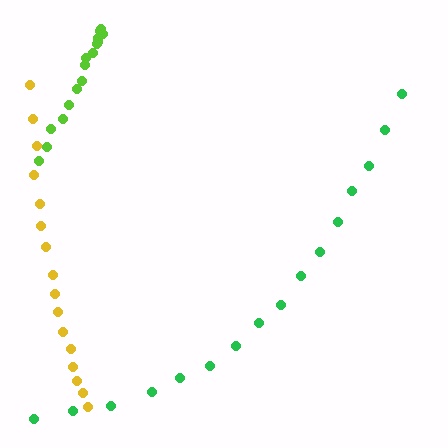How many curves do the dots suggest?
There are 3 distinct paths.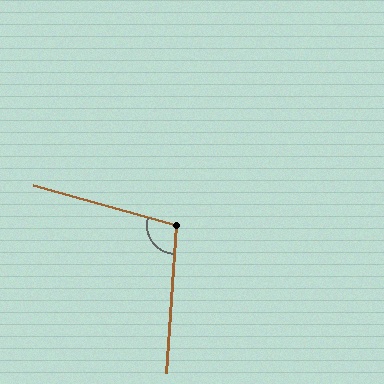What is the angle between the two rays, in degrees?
Approximately 102 degrees.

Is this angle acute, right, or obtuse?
It is obtuse.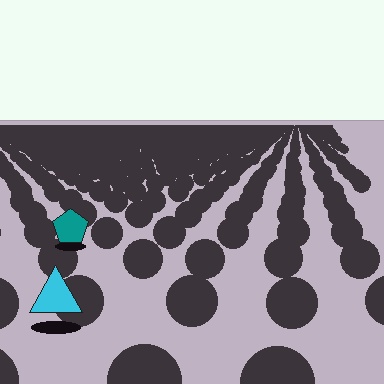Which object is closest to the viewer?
The cyan triangle is closest. The texture marks near it are larger and more spread out.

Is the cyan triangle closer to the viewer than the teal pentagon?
Yes. The cyan triangle is closer — you can tell from the texture gradient: the ground texture is coarser near it.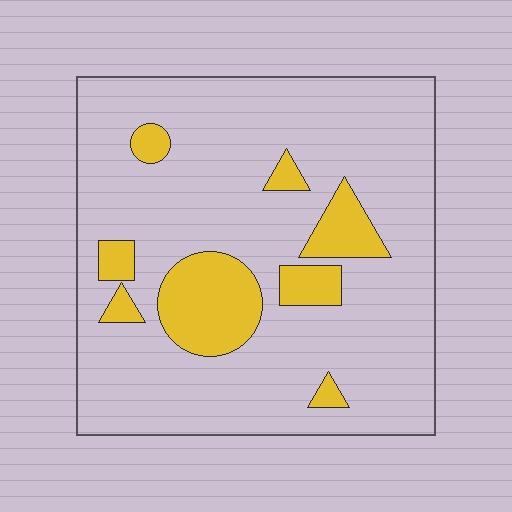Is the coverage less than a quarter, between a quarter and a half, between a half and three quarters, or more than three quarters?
Less than a quarter.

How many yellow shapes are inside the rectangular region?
8.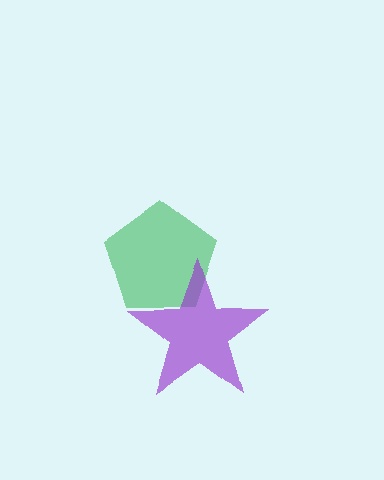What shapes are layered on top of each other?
The layered shapes are: a green pentagon, a purple star.